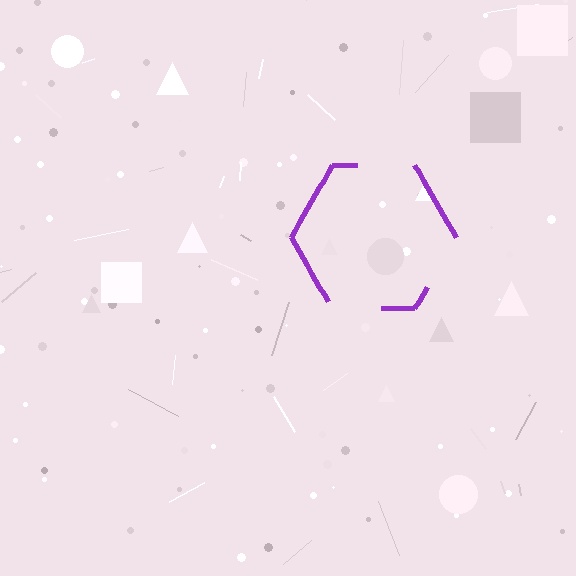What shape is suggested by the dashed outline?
The dashed outline suggests a hexagon.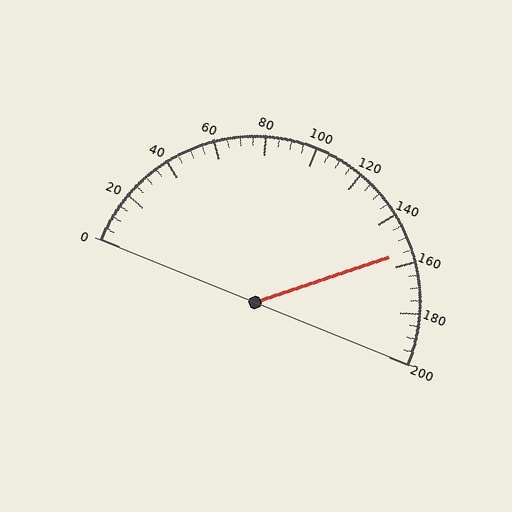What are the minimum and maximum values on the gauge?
The gauge ranges from 0 to 200.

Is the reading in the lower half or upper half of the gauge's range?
The reading is in the upper half of the range (0 to 200).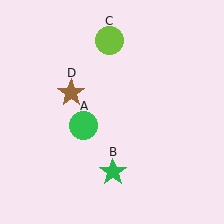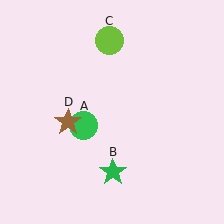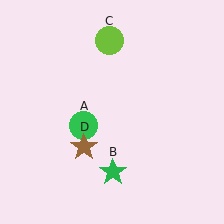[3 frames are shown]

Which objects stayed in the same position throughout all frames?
Green circle (object A) and green star (object B) and lime circle (object C) remained stationary.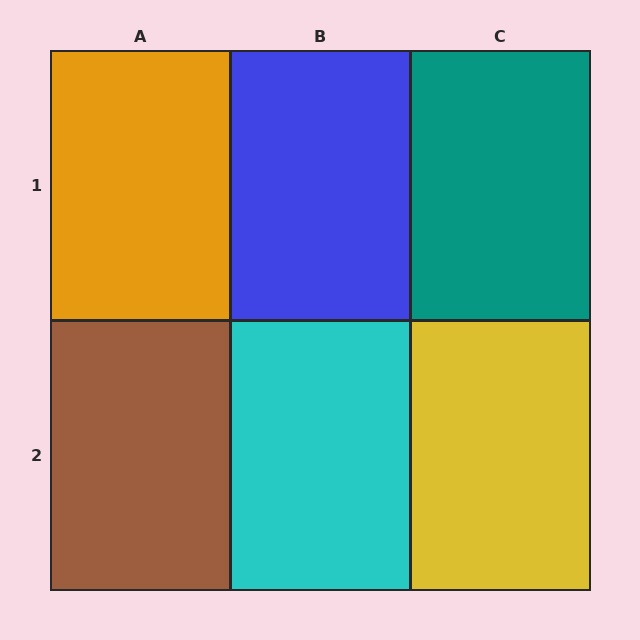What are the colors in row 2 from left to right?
Brown, cyan, yellow.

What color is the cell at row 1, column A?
Orange.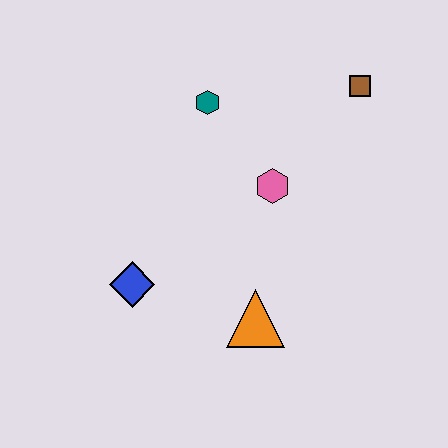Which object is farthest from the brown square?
The blue diamond is farthest from the brown square.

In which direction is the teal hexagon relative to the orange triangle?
The teal hexagon is above the orange triangle.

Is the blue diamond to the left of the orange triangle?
Yes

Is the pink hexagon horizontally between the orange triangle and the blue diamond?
No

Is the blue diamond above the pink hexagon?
No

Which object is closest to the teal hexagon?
The pink hexagon is closest to the teal hexagon.